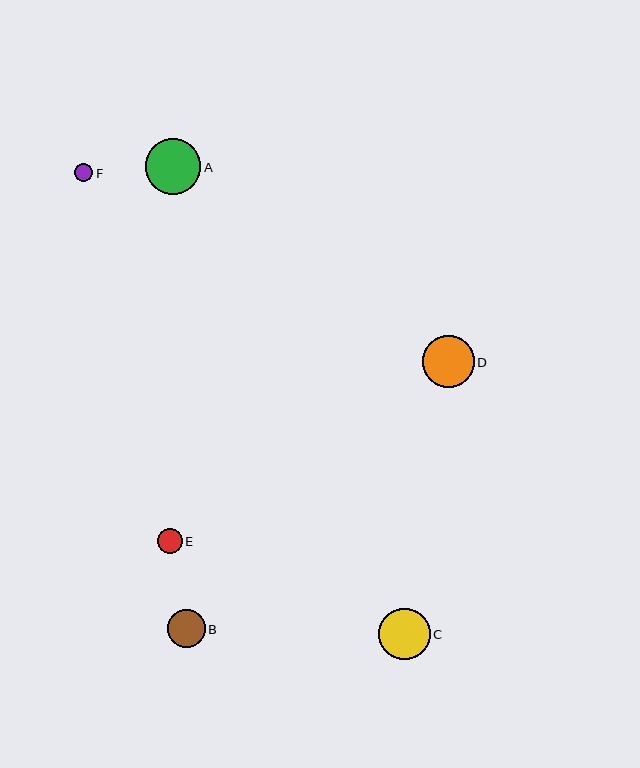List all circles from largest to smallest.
From largest to smallest: A, D, C, B, E, F.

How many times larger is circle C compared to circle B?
Circle C is approximately 1.3 times the size of circle B.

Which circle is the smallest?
Circle F is the smallest with a size of approximately 18 pixels.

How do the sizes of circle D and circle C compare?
Circle D and circle C are approximately the same size.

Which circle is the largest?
Circle A is the largest with a size of approximately 55 pixels.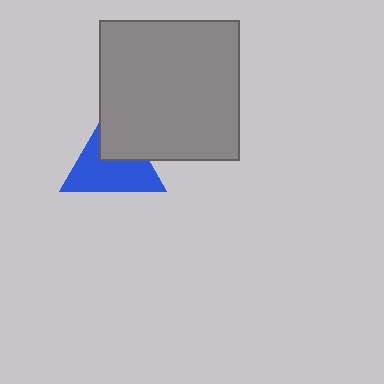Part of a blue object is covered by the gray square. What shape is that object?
It is a triangle.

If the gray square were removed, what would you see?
You would see the complete blue triangle.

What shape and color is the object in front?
The object in front is a gray square.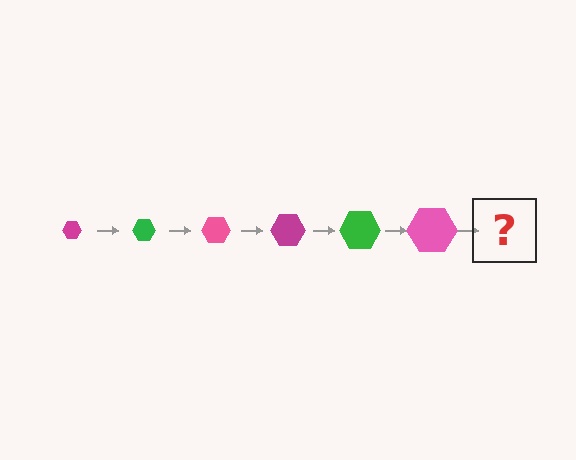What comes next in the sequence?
The next element should be a magenta hexagon, larger than the previous one.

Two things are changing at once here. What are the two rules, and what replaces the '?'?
The two rules are that the hexagon grows larger each step and the color cycles through magenta, green, and pink. The '?' should be a magenta hexagon, larger than the previous one.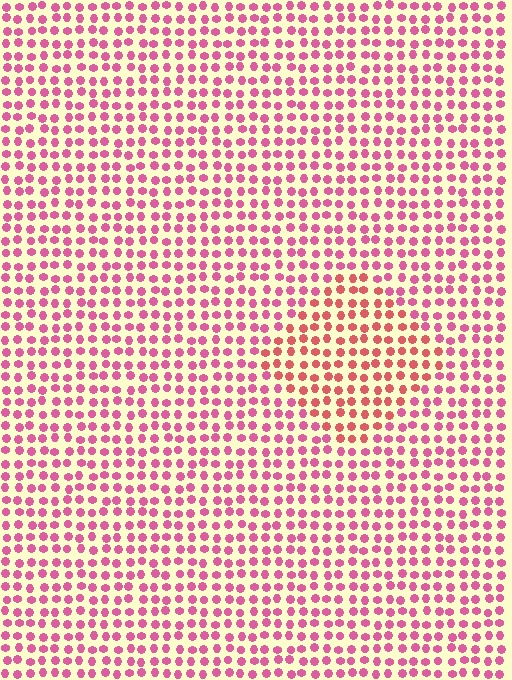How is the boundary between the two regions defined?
The boundary is defined purely by a slight shift in hue (about 28 degrees). Spacing, size, and orientation are identical on both sides.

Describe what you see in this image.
The image is filled with small pink elements in a uniform arrangement. A diamond-shaped region is visible where the elements are tinted to a slightly different hue, forming a subtle color boundary.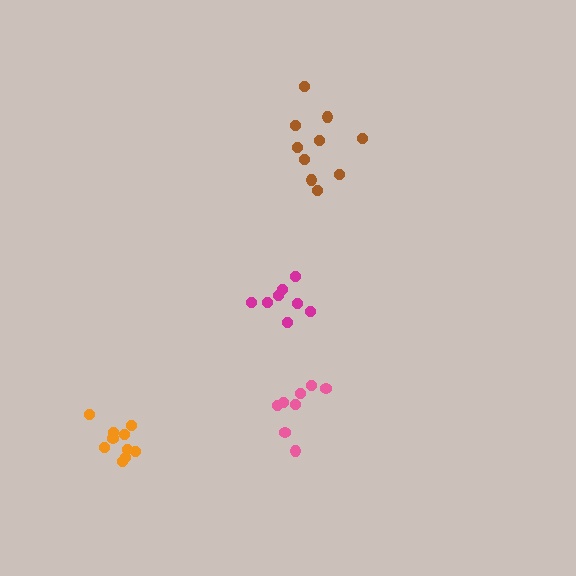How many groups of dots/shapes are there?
There are 4 groups.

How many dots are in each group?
Group 1: 8 dots, Group 2: 8 dots, Group 3: 10 dots, Group 4: 10 dots (36 total).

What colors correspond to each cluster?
The clusters are colored: magenta, pink, brown, orange.